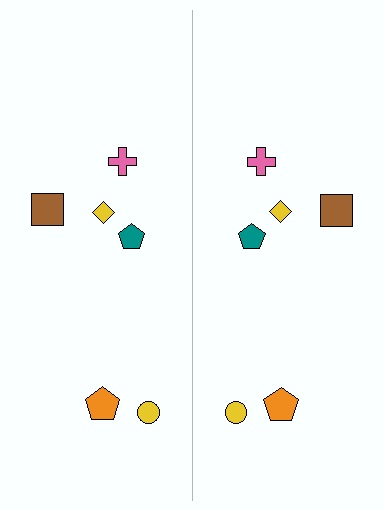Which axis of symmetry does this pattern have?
The pattern has a vertical axis of symmetry running through the center of the image.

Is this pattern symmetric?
Yes, this pattern has bilateral (reflection) symmetry.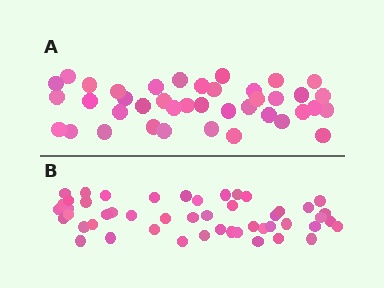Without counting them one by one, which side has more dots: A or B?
Region B (the bottom region) has more dots.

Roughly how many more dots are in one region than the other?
Region B has roughly 8 or so more dots than region A.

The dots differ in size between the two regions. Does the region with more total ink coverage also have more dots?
No. Region A has more total ink coverage because its dots are larger, but region B actually contains more individual dots. Total area can be misleading — the number of items is what matters here.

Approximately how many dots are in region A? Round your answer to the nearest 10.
About 40 dots.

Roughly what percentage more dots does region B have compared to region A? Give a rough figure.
About 20% more.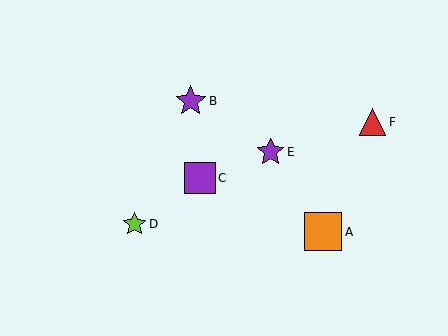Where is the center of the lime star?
The center of the lime star is at (134, 224).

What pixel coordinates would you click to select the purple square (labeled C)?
Click at (200, 178) to select the purple square C.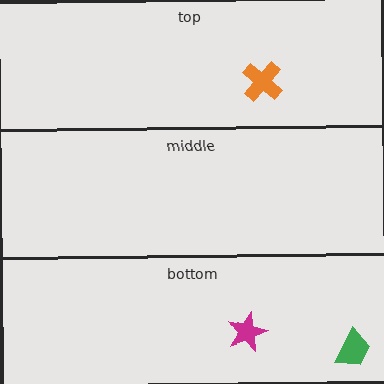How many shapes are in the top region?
1.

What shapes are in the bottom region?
The magenta star, the green trapezoid.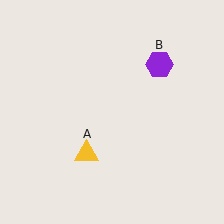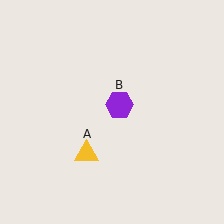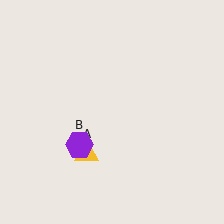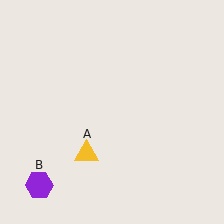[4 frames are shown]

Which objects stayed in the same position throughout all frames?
Yellow triangle (object A) remained stationary.